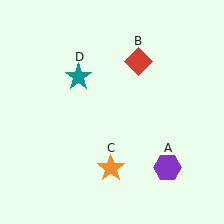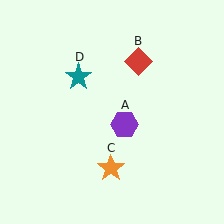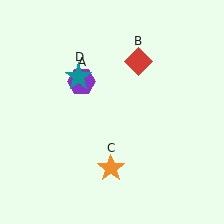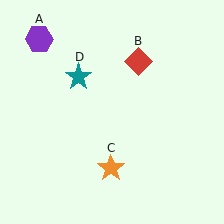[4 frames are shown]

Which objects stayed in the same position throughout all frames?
Red diamond (object B) and orange star (object C) and teal star (object D) remained stationary.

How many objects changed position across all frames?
1 object changed position: purple hexagon (object A).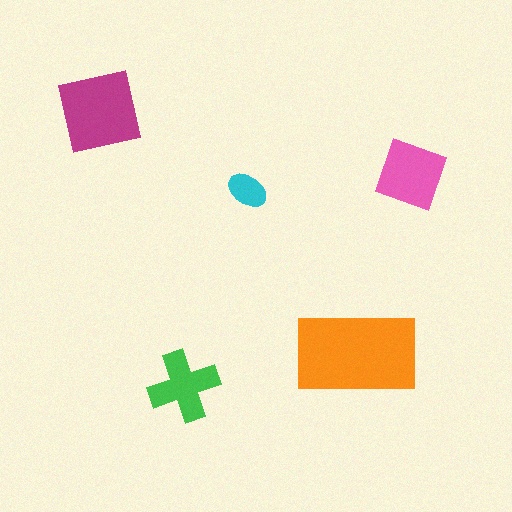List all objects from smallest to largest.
The cyan ellipse, the green cross, the pink diamond, the magenta square, the orange rectangle.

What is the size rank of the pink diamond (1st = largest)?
3rd.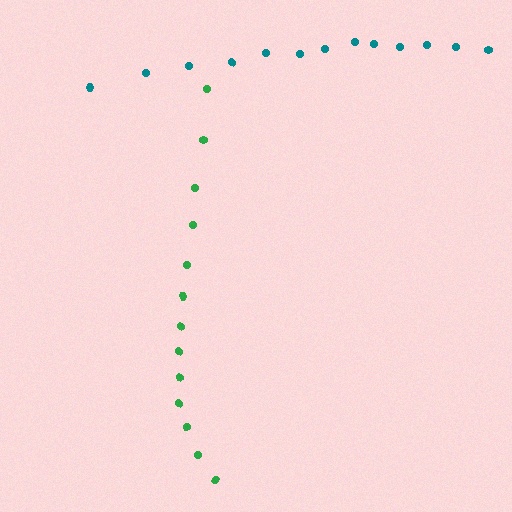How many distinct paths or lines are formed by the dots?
There are 2 distinct paths.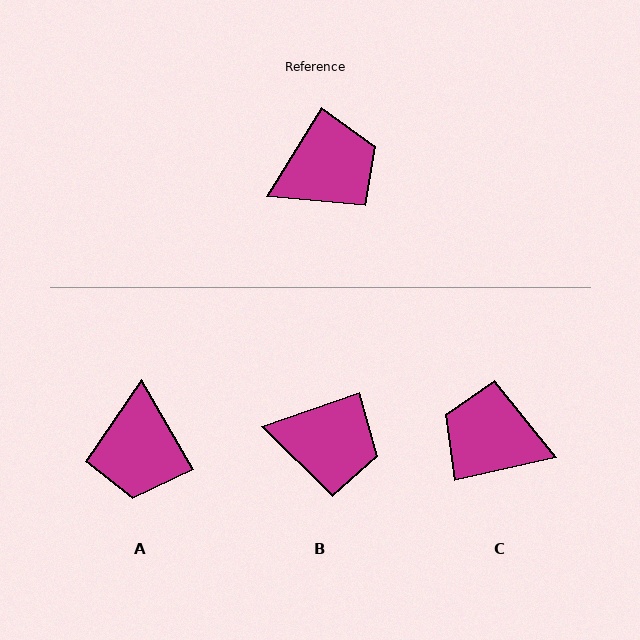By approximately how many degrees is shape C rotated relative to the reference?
Approximately 134 degrees counter-clockwise.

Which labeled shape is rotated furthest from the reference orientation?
C, about 134 degrees away.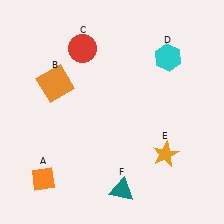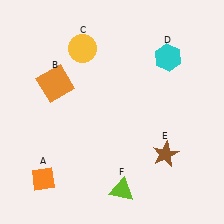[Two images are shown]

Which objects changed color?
C changed from red to yellow. E changed from orange to brown. F changed from teal to lime.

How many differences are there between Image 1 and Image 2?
There are 3 differences between the two images.